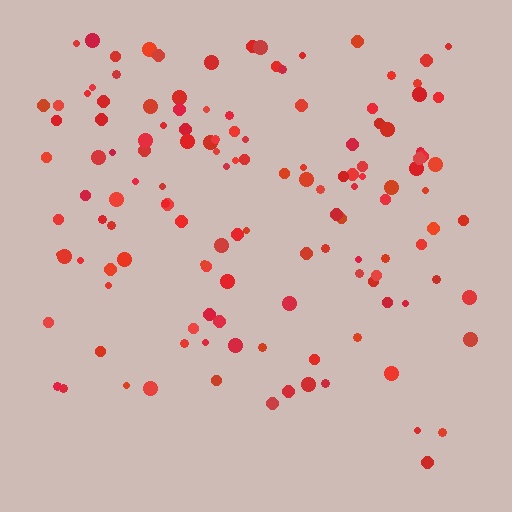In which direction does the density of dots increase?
From bottom to top, with the top side densest.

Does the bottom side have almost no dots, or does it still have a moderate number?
Still a moderate number, just noticeably fewer than the top.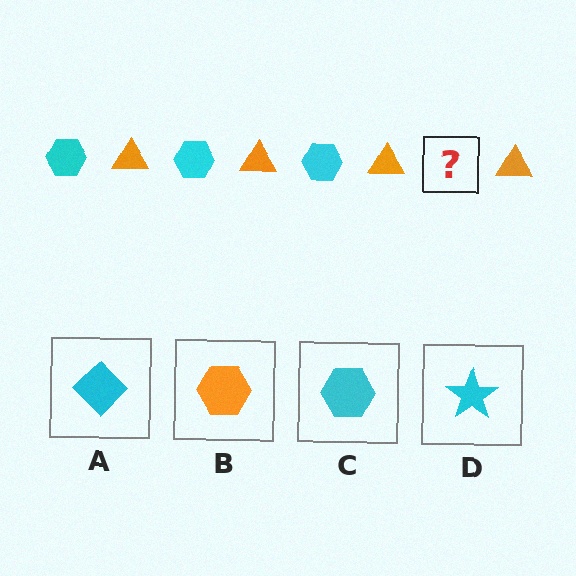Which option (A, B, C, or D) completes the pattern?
C.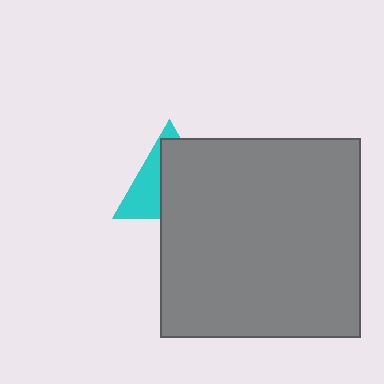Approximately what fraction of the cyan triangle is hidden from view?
Roughly 62% of the cyan triangle is hidden behind the gray square.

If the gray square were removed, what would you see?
You would see the complete cyan triangle.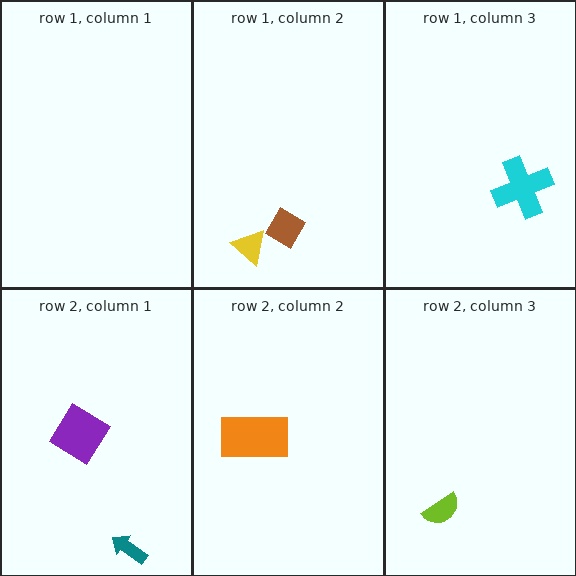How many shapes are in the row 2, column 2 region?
1.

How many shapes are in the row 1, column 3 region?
1.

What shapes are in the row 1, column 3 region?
The cyan cross.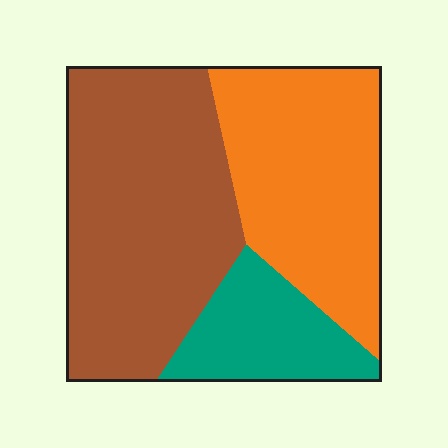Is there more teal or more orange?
Orange.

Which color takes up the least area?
Teal, at roughly 15%.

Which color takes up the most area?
Brown, at roughly 45%.